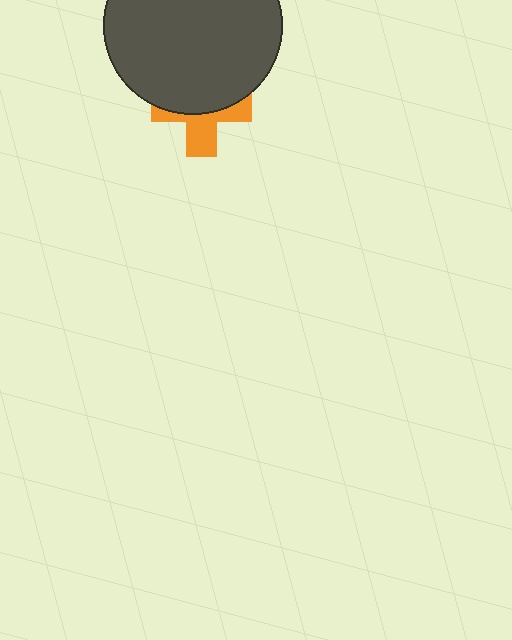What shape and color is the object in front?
The object in front is a dark gray circle.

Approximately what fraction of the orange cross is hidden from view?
Roughly 56% of the orange cross is hidden behind the dark gray circle.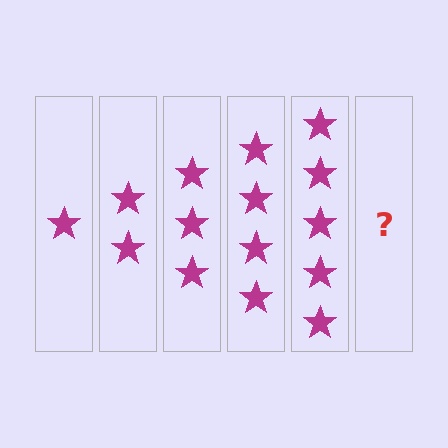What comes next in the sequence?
The next element should be 6 stars.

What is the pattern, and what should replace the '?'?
The pattern is that each step adds one more star. The '?' should be 6 stars.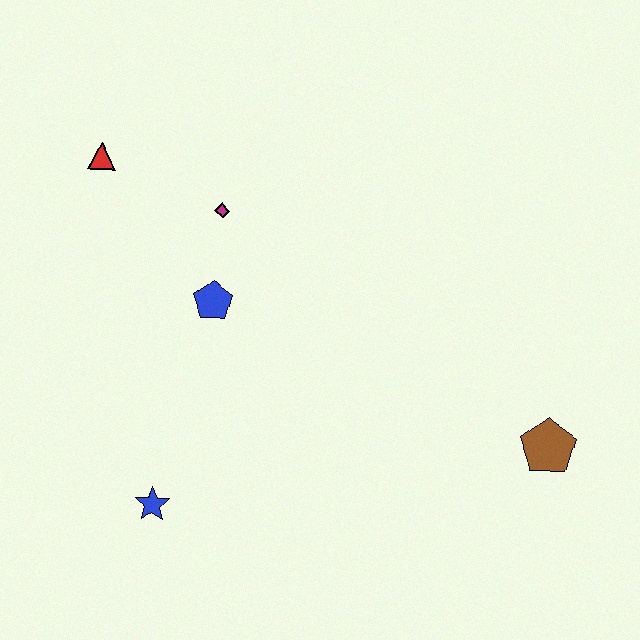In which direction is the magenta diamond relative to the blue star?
The magenta diamond is above the blue star.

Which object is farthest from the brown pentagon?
The red triangle is farthest from the brown pentagon.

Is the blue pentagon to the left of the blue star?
No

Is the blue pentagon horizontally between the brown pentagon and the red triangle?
Yes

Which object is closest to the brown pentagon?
The blue pentagon is closest to the brown pentagon.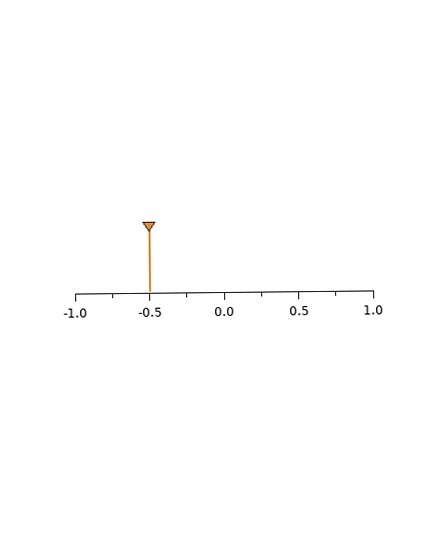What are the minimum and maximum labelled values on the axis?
The axis runs from -1.0 to 1.0.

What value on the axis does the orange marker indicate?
The marker indicates approximately -0.5.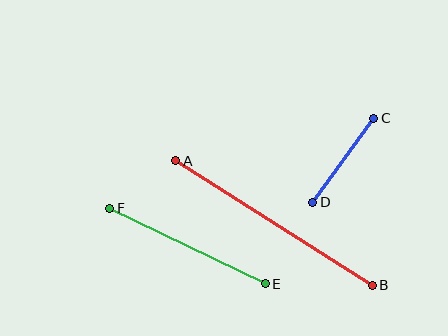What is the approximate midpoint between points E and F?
The midpoint is at approximately (187, 246) pixels.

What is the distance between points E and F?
The distance is approximately 173 pixels.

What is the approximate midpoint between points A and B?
The midpoint is at approximately (274, 223) pixels.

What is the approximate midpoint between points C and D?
The midpoint is at approximately (343, 160) pixels.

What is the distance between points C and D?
The distance is approximately 104 pixels.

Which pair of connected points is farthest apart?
Points A and B are farthest apart.